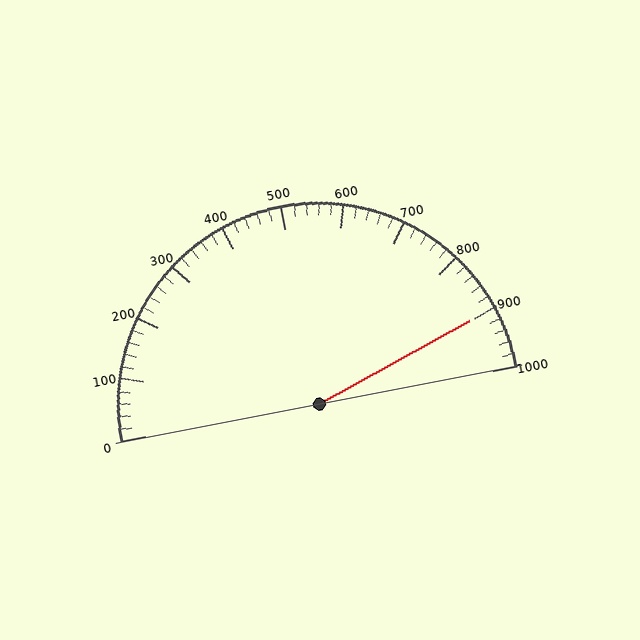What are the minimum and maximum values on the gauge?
The gauge ranges from 0 to 1000.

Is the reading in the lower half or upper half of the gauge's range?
The reading is in the upper half of the range (0 to 1000).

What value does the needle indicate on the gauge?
The needle indicates approximately 900.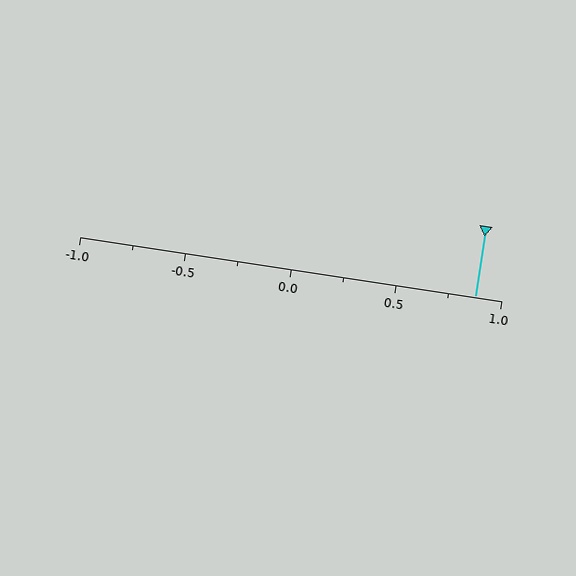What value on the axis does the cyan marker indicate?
The marker indicates approximately 0.88.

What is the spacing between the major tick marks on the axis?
The major ticks are spaced 0.5 apart.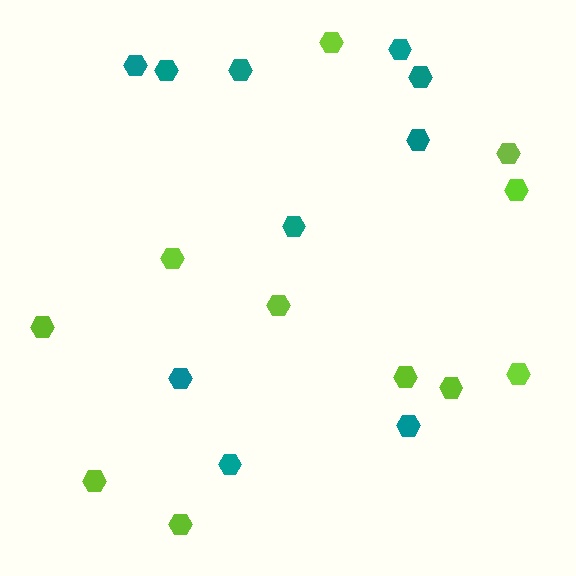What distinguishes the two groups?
There are 2 groups: one group of teal hexagons (10) and one group of lime hexagons (11).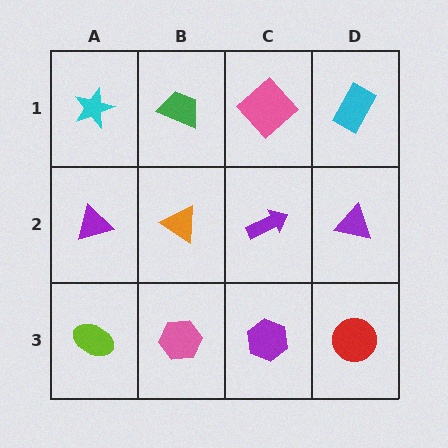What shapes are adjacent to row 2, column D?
A cyan rectangle (row 1, column D), a red circle (row 3, column D), a purple arrow (row 2, column C).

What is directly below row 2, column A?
A lime ellipse.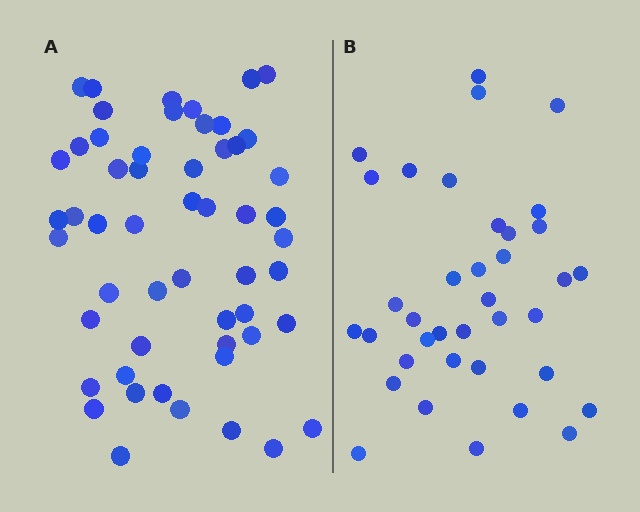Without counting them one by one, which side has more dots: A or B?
Region A (the left region) has more dots.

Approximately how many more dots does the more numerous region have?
Region A has approximately 15 more dots than region B.